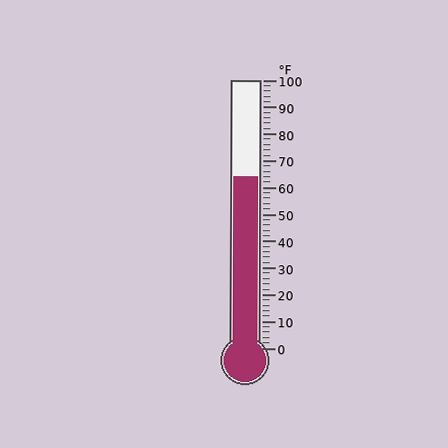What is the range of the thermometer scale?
The thermometer scale ranges from 0°F to 100°F.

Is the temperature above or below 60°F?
The temperature is above 60°F.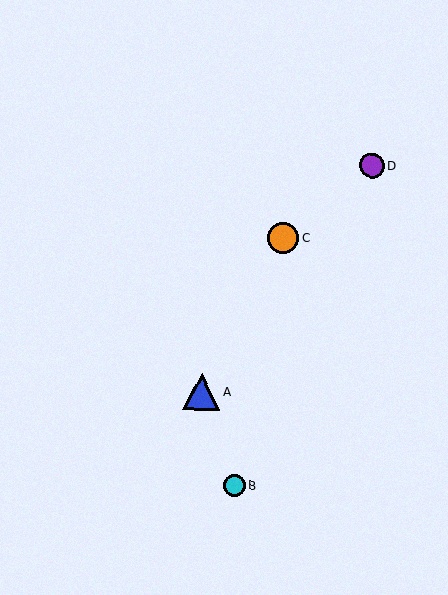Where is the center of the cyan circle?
The center of the cyan circle is at (234, 485).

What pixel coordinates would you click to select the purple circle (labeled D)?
Click at (372, 166) to select the purple circle D.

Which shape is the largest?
The blue triangle (labeled A) is the largest.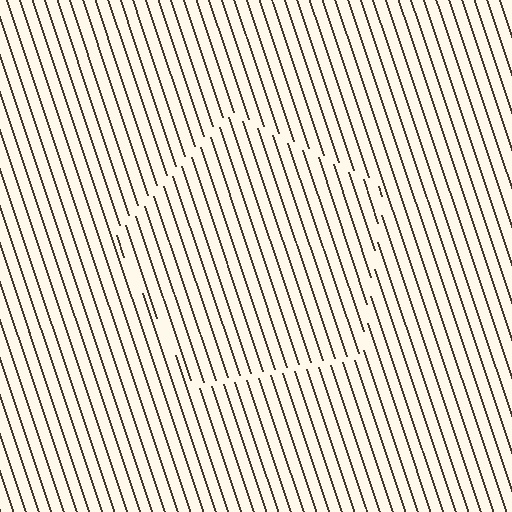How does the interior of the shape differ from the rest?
The interior of the shape contains the same grating, shifted by half a period — the contour is defined by the phase discontinuity where line-ends from the inner and outer gratings abut.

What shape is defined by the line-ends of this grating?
An illusory pentagon. The interior of the shape contains the same grating, shifted by half a period — the contour is defined by the phase discontinuity where line-ends from the inner and outer gratings abut.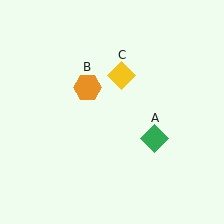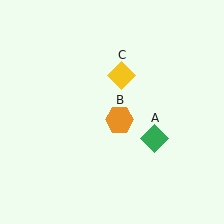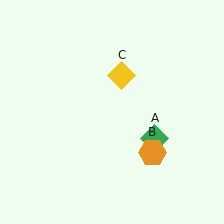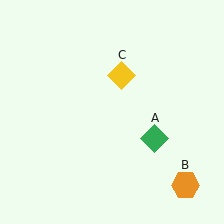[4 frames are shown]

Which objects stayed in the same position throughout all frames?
Green diamond (object A) and yellow diamond (object C) remained stationary.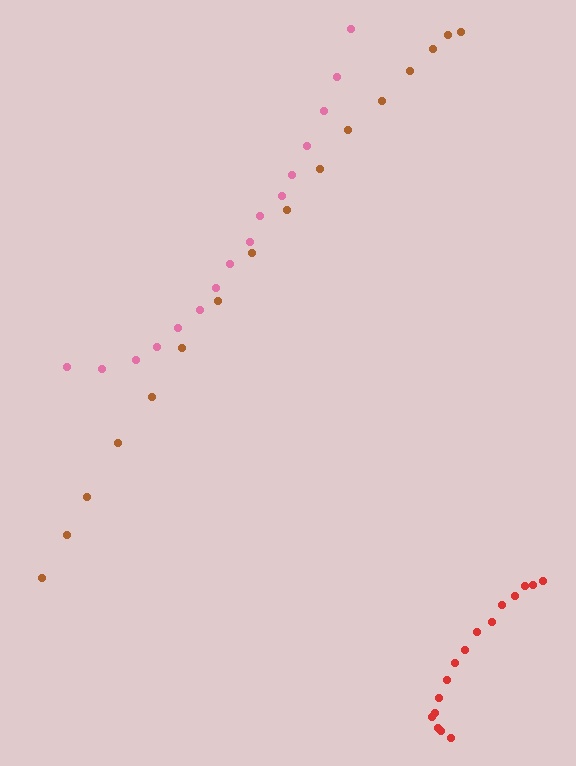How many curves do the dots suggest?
There are 3 distinct paths.